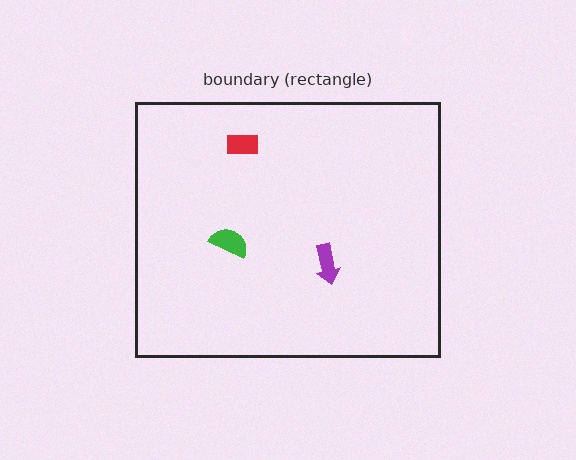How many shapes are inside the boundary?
3 inside, 0 outside.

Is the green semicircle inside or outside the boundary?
Inside.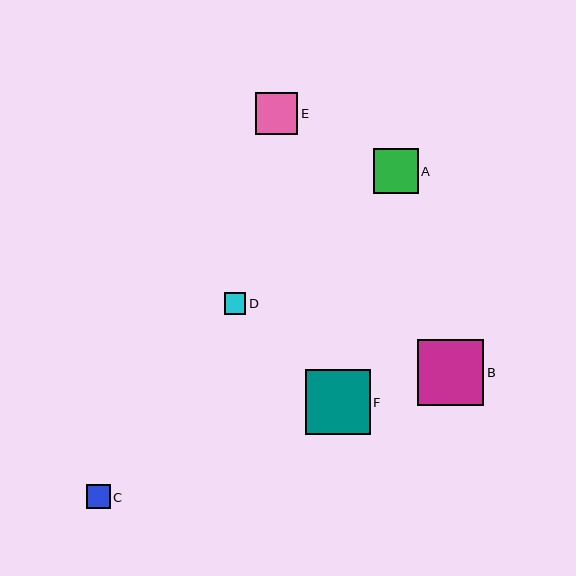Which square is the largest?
Square B is the largest with a size of approximately 66 pixels.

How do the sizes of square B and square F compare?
Square B and square F are approximately the same size.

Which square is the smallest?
Square D is the smallest with a size of approximately 22 pixels.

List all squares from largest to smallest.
From largest to smallest: B, F, A, E, C, D.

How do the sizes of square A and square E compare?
Square A and square E are approximately the same size.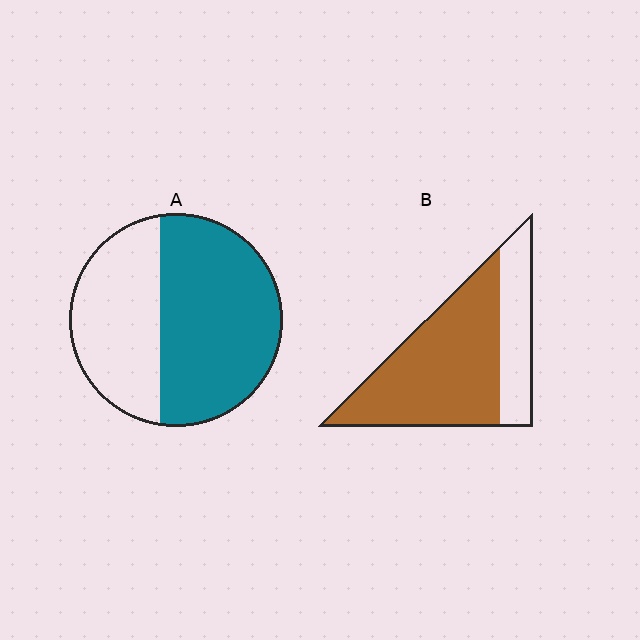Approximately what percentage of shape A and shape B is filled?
A is approximately 60% and B is approximately 70%.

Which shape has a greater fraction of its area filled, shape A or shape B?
Shape B.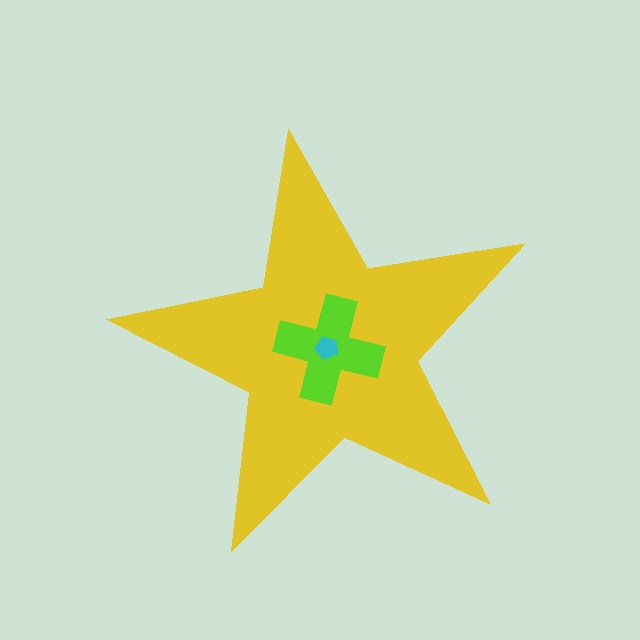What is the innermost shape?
The cyan pentagon.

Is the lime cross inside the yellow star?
Yes.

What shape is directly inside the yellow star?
The lime cross.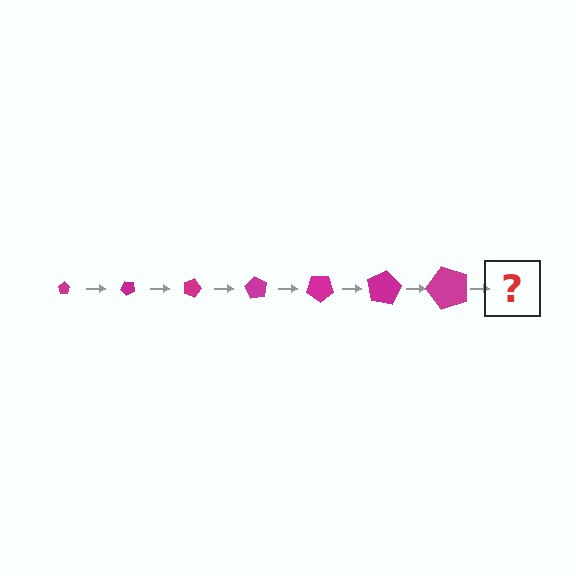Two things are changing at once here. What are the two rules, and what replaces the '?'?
The two rules are that the pentagon grows larger each step and it rotates 45 degrees each step. The '?' should be a pentagon, larger than the previous one and rotated 315 degrees from the start.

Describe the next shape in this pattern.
It should be a pentagon, larger than the previous one and rotated 315 degrees from the start.